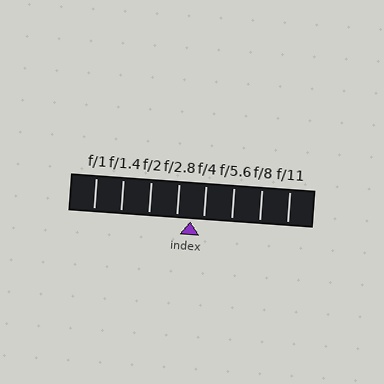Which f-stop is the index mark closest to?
The index mark is closest to f/4.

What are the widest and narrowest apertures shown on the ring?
The widest aperture shown is f/1 and the narrowest is f/11.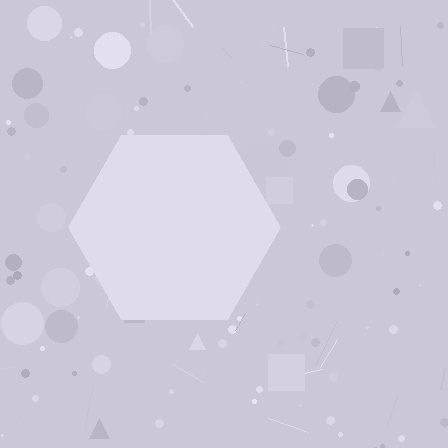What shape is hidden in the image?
A hexagon is hidden in the image.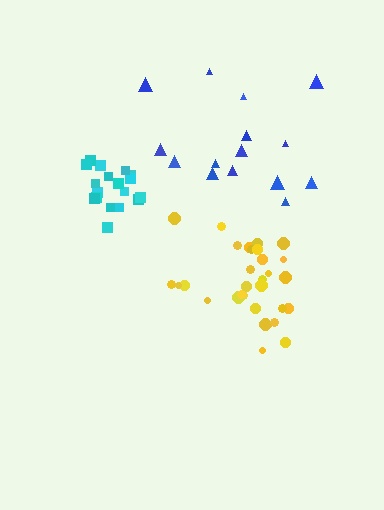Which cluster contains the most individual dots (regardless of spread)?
Yellow (30).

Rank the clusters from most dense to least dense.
cyan, yellow, blue.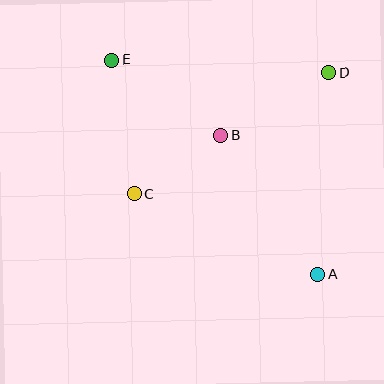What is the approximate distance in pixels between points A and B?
The distance between A and B is approximately 170 pixels.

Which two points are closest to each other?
Points B and C are closest to each other.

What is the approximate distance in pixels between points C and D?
The distance between C and D is approximately 229 pixels.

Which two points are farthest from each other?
Points A and E are farthest from each other.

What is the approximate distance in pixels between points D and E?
The distance between D and E is approximately 218 pixels.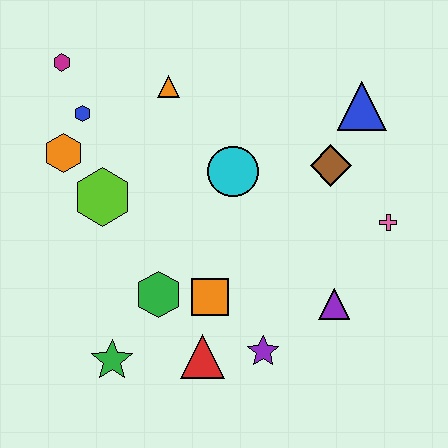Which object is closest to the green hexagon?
The orange square is closest to the green hexagon.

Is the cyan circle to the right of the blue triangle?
No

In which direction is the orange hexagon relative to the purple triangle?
The orange hexagon is to the left of the purple triangle.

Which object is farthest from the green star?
The blue triangle is farthest from the green star.